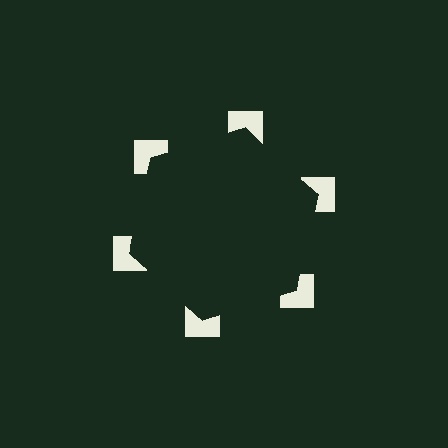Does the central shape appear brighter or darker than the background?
It typically appears slightly darker than the background, even though no actual brightness change is drawn.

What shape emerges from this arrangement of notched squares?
An illusory hexagon — its edges are inferred from the aligned wedge cuts in the notched squares, not physically drawn.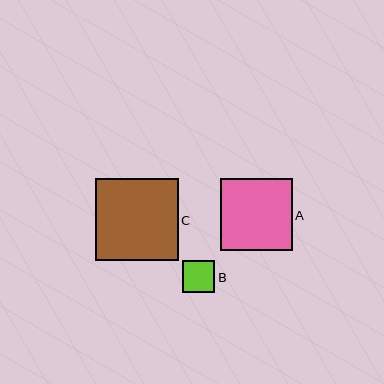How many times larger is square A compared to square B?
Square A is approximately 2.2 times the size of square B.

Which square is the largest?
Square C is the largest with a size of approximately 83 pixels.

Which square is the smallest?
Square B is the smallest with a size of approximately 32 pixels.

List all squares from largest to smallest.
From largest to smallest: C, A, B.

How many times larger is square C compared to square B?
Square C is approximately 2.6 times the size of square B.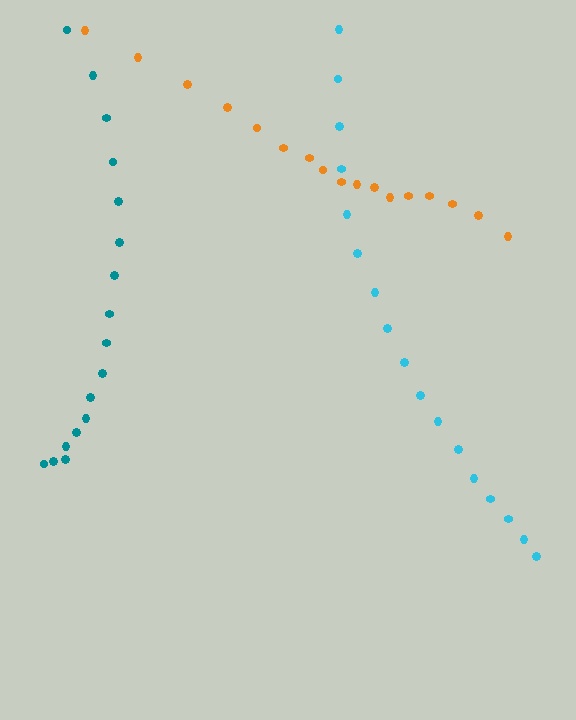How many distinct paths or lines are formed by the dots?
There are 3 distinct paths.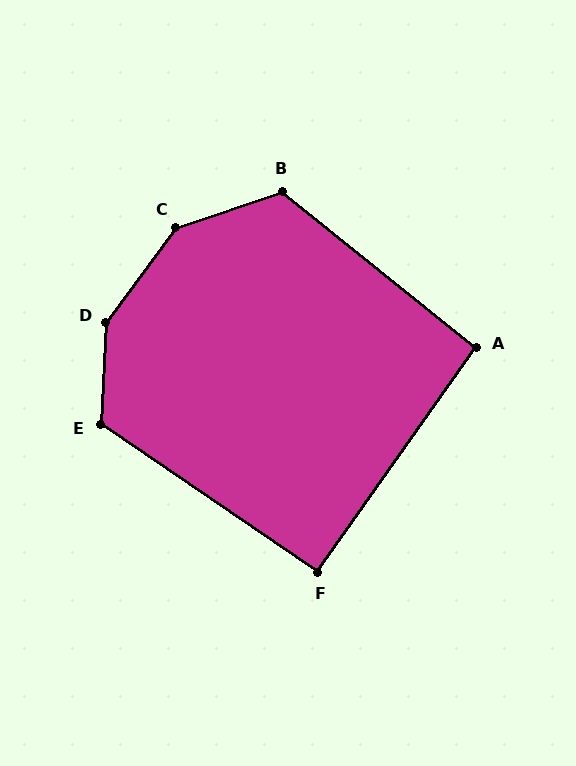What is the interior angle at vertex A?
Approximately 94 degrees (approximately right).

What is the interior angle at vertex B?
Approximately 122 degrees (obtuse).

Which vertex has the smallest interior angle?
F, at approximately 91 degrees.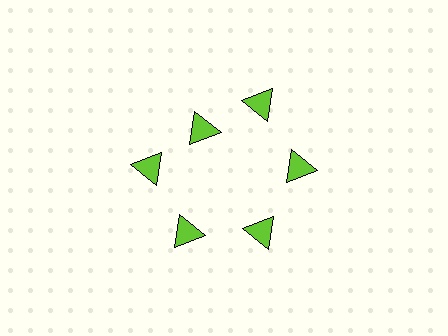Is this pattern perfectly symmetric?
No. The 6 lime triangles are arranged in a ring, but one element near the 11 o'clock position is pulled inward toward the center, breaking the 6-fold rotational symmetry.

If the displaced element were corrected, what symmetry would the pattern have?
It would have 6-fold rotational symmetry — the pattern would map onto itself every 60 degrees.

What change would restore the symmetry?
The symmetry would be restored by moving it outward, back onto the ring so that all 6 triangles sit at equal angles and equal distance from the center.